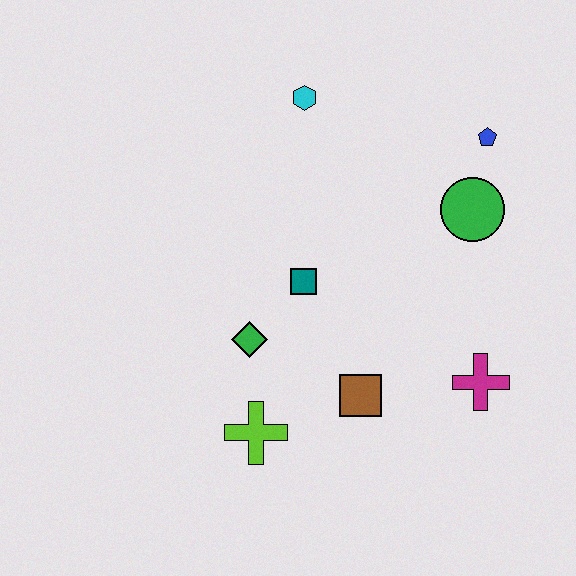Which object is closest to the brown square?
The lime cross is closest to the brown square.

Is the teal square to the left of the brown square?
Yes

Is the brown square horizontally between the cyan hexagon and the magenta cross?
Yes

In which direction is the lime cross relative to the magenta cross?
The lime cross is to the left of the magenta cross.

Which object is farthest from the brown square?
The cyan hexagon is farthest from the brown square.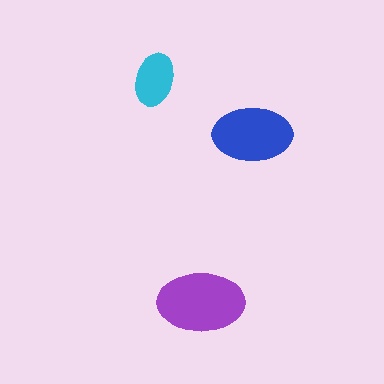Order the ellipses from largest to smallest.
the purple one, the blue one, the cyan one.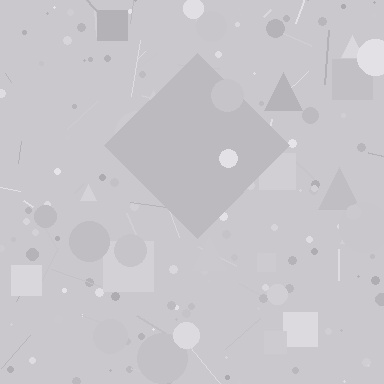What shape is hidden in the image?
A diamond is hidden in the image.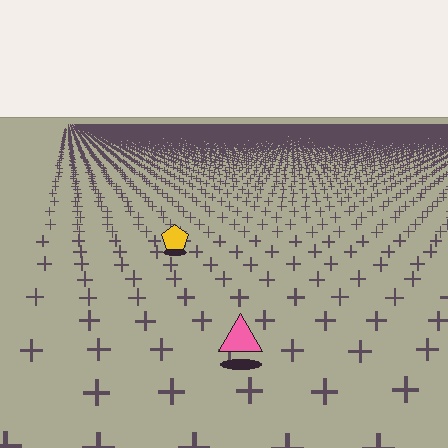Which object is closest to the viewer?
The pink triangle is closest. The texture marks near it are larger and more spread out.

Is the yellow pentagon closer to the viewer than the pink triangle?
No. The pink triangle is closer — you can tell from the texture gradient: the ground texture is coarser near it.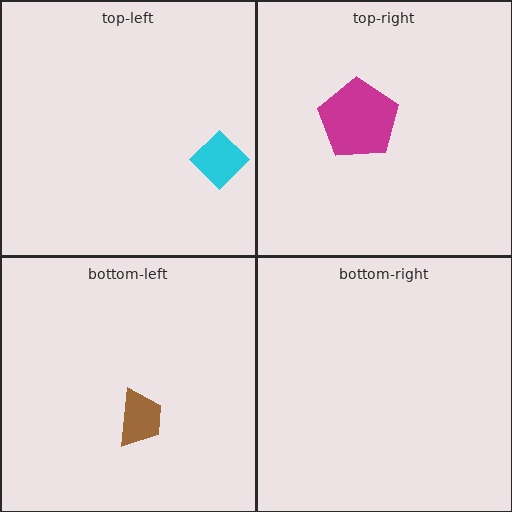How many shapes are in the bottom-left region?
1.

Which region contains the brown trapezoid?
The bottom-left region.